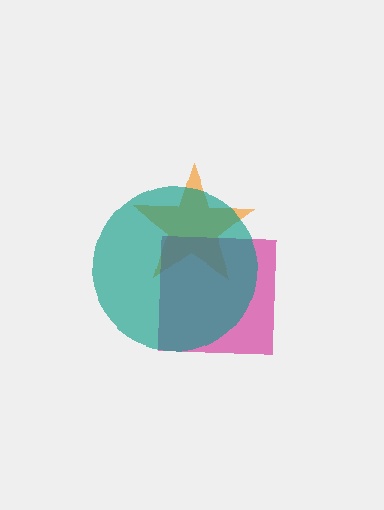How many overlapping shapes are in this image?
There are 3 overlapping shapes in the image.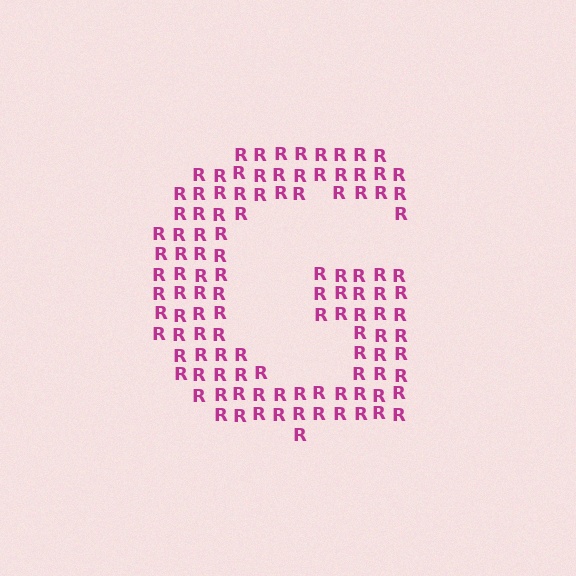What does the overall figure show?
The overall figure shows the letter G.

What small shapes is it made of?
It is made of small letter R's.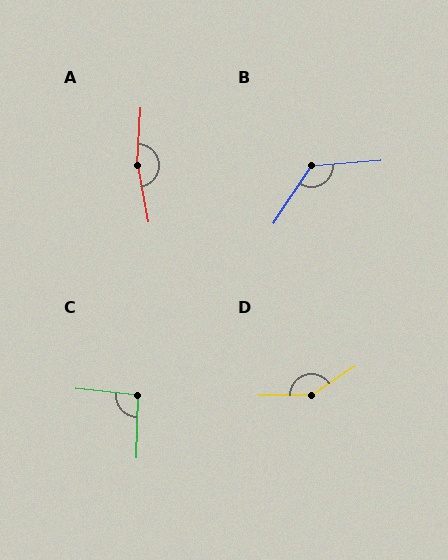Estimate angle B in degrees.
Approximately 128 degrees.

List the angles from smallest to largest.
C (95°), B (128°), D (147°), A (166°).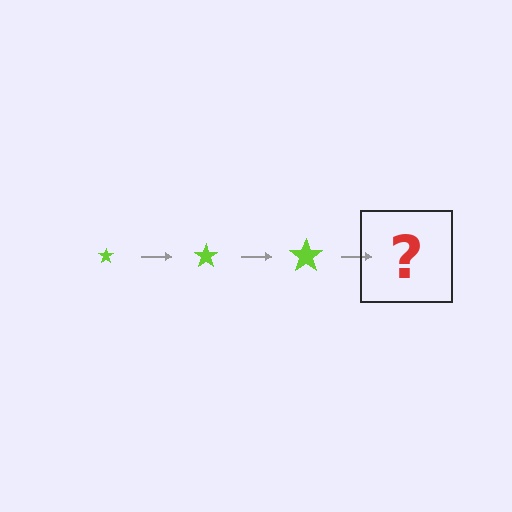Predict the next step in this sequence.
The next step is a lime star, larger than the previous one.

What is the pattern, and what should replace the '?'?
The pattern is that the star gets progressively larger each step. The '?' should be a lime star, larger than the previous one.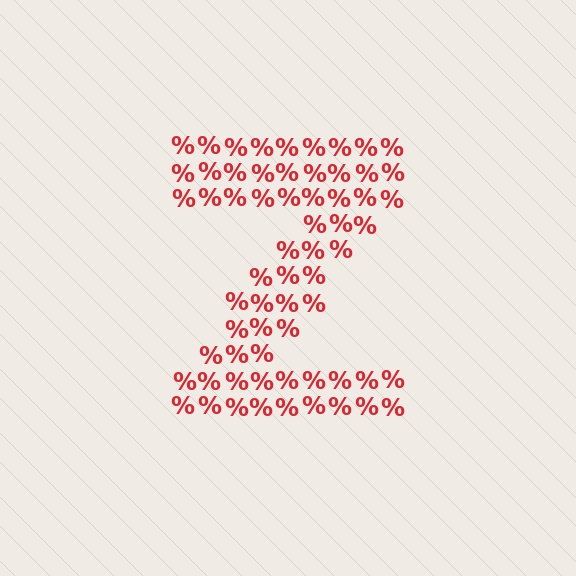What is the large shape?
The large shape is the letter Z.